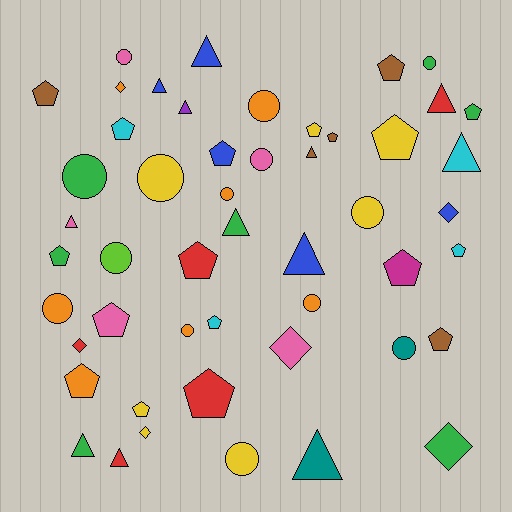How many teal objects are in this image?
There are 2 teal objects.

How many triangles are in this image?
There are 12 triangles.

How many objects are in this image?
There are 50 objects.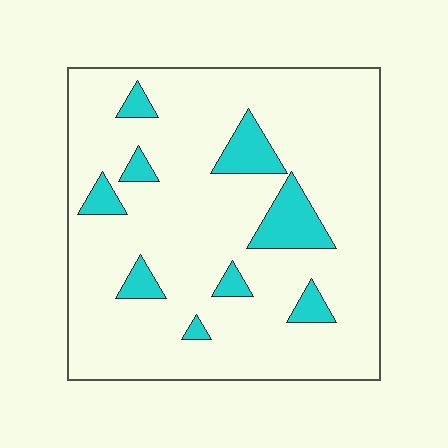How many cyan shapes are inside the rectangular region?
9.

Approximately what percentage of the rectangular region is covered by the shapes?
Approximately 15%.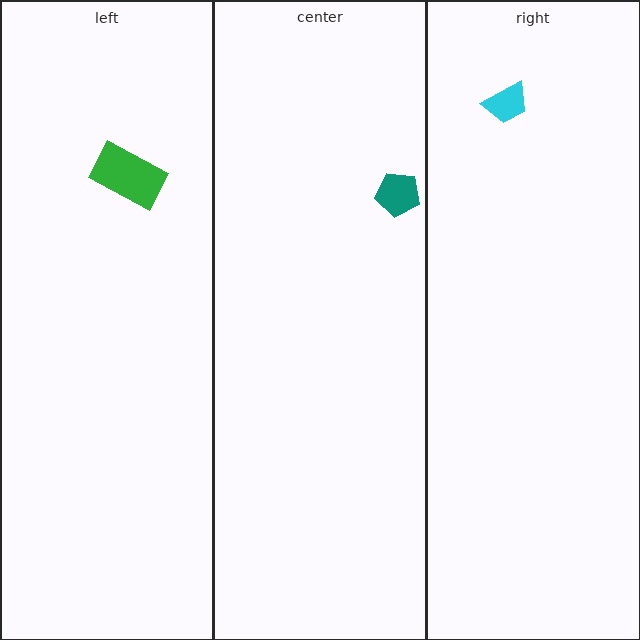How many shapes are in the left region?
1.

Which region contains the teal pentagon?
The center region.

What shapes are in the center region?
The teal pentagon.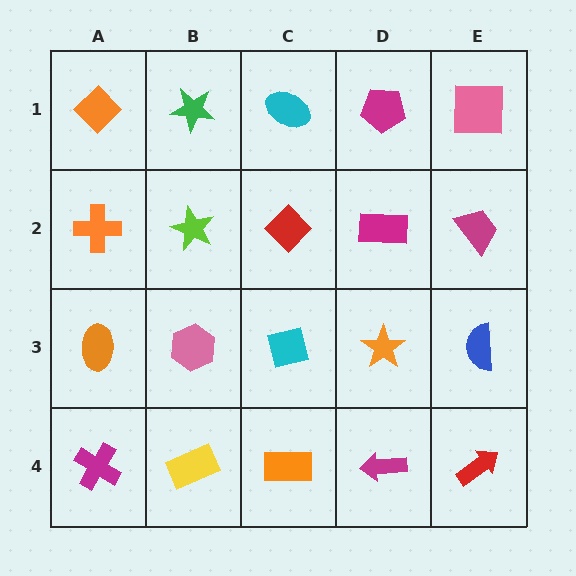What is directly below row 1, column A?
An orange cross.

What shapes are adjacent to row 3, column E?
A magenta trapezoid (row 2, column E), a red arrow (row 4, column E), an orange star (row 3, column D).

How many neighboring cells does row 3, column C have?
4.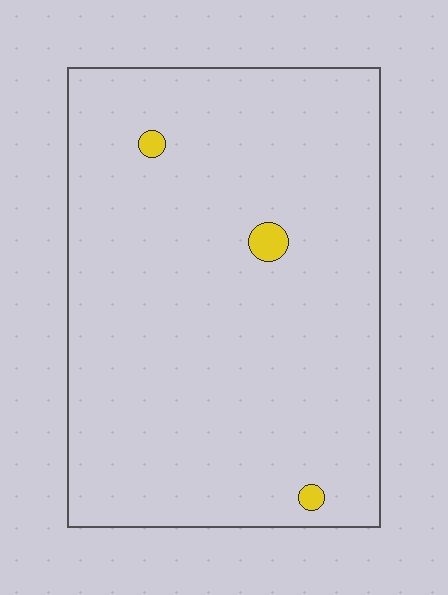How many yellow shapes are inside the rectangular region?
3.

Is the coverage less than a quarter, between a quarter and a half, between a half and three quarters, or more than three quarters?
Less than a quarter.